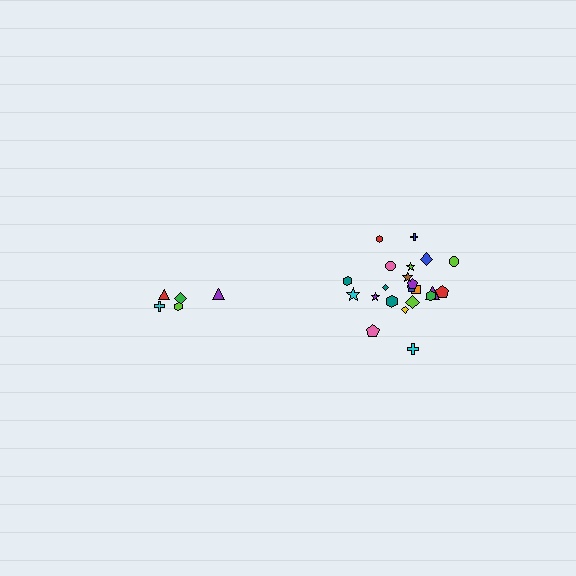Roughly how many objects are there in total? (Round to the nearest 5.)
Roughly 25 objects in total.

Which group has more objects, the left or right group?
The right group.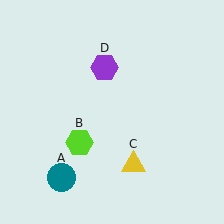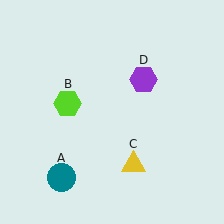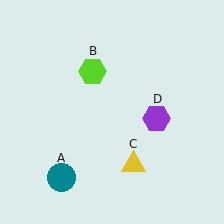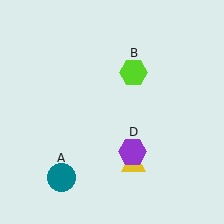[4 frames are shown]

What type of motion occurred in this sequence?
The lime hexagon (object B), purple hexagon (object D) rotated clockwise around the center of the scene.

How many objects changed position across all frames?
2 objects changed position: lime hexagon (object B), purple hexagon (object D).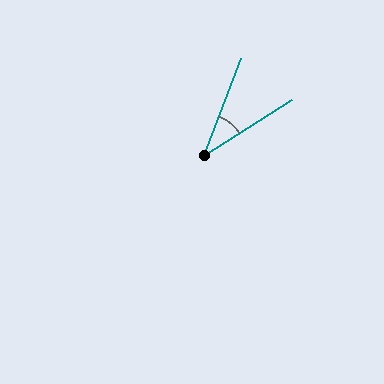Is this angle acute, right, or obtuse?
It is acute.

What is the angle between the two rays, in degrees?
Approximately 36 degrees.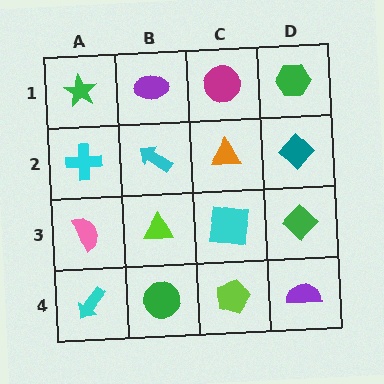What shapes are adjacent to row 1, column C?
An orange triangle (row 2, column C), a purple ellipse (row 1, column B), a green hexagon (row 1, column D).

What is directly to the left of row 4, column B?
A cyan arrow.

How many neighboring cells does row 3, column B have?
4.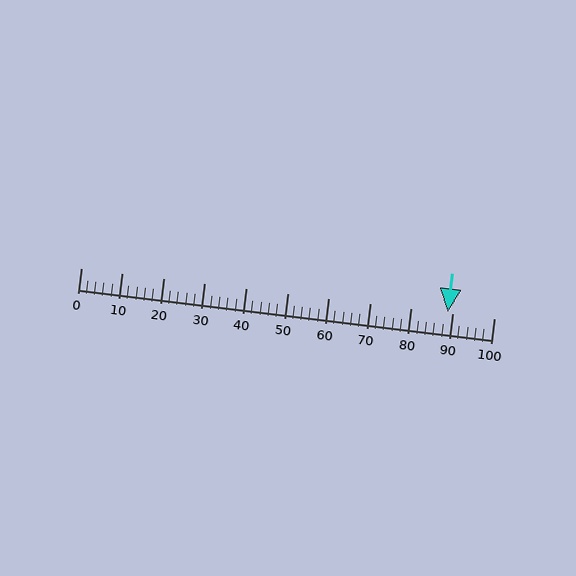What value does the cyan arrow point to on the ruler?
The cyan arrow points to approximately 89.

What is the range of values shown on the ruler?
The ruler shows values from 0 to 100.